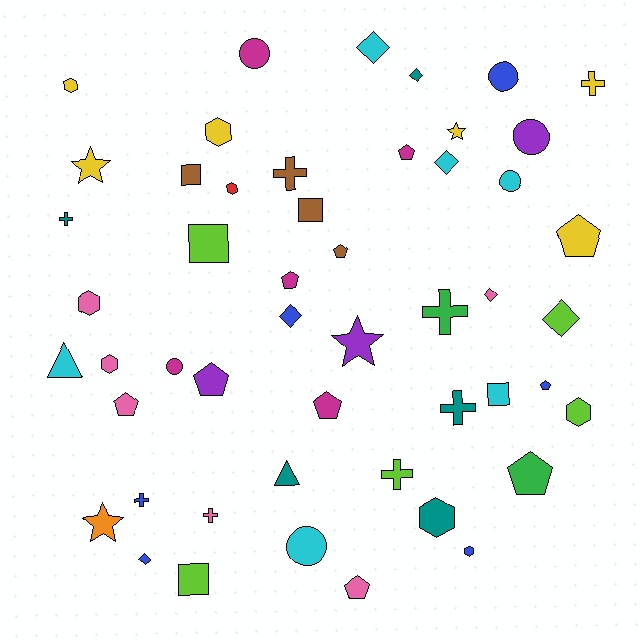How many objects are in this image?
There are 50 objects.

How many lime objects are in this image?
There are 5 lime objects.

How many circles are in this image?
There are 6 circles.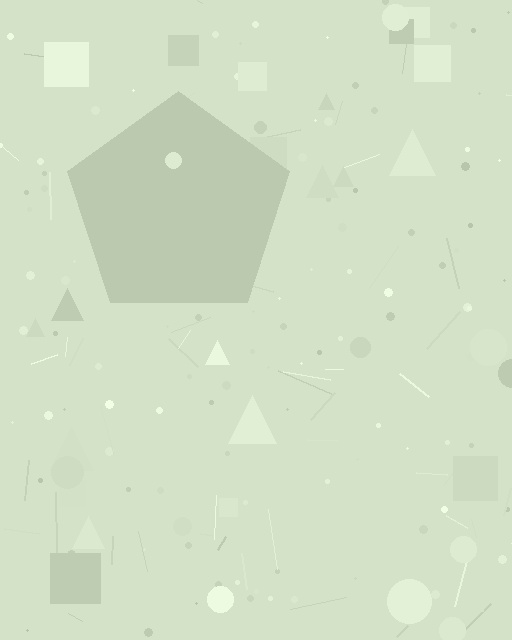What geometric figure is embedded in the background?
A pentagon is embedded in the background.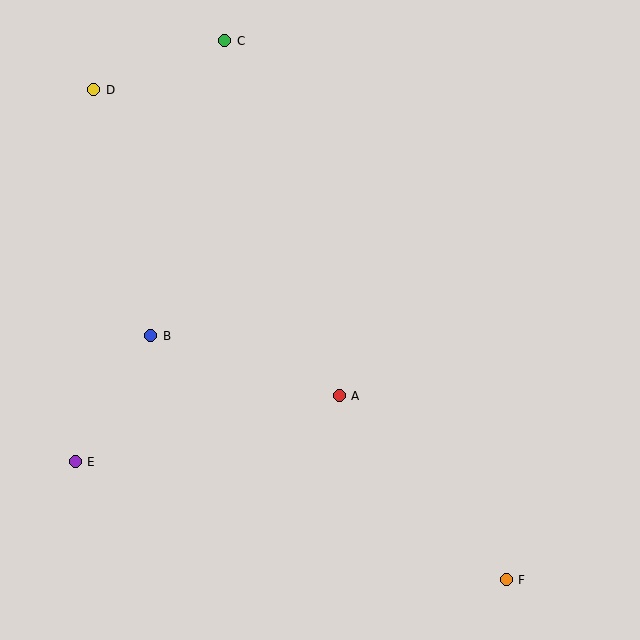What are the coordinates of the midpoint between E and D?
The midpoint between E and D is at (85, 276).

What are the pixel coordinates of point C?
Point C is at (225, 41).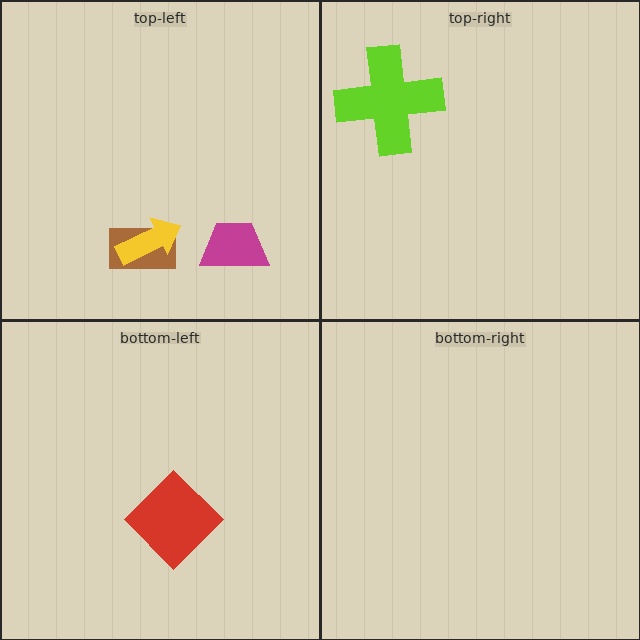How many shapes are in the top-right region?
1.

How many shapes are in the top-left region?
3.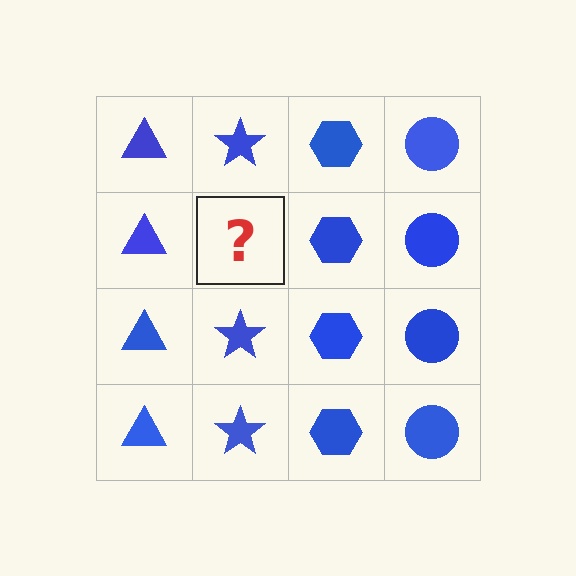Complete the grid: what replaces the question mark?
The question mark should be replaced with a blue star.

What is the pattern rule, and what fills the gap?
The rule is that each column has a consistent shape. The gap should be filled with a blue star.